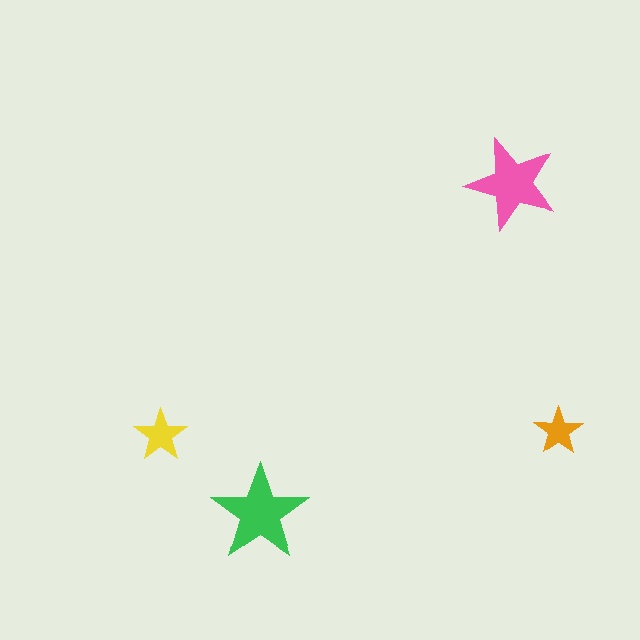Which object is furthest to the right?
The orange star is rightmost.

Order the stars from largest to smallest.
the green one, the pink one, the yellow one, the orange one.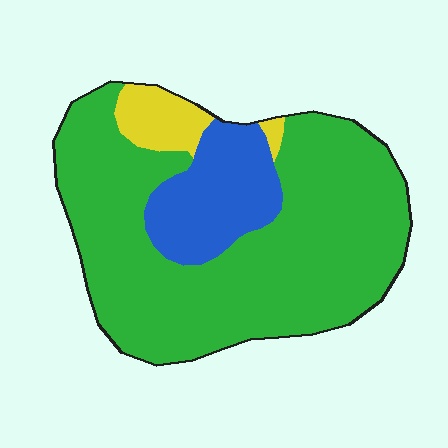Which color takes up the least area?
Yellow, at roughly 5%.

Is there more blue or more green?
Green.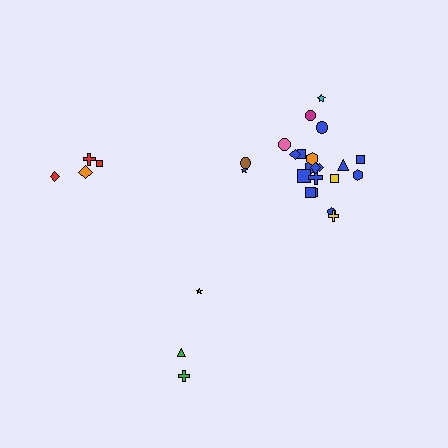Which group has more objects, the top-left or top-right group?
The top-right group.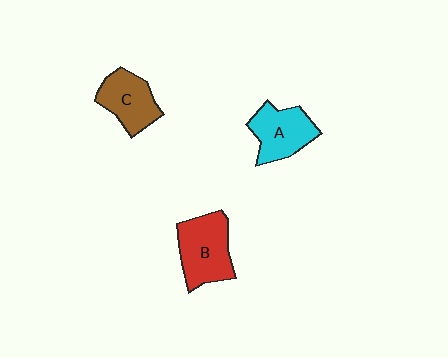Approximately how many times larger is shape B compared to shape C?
Approximately 1.3 times.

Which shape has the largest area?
Shape B (red).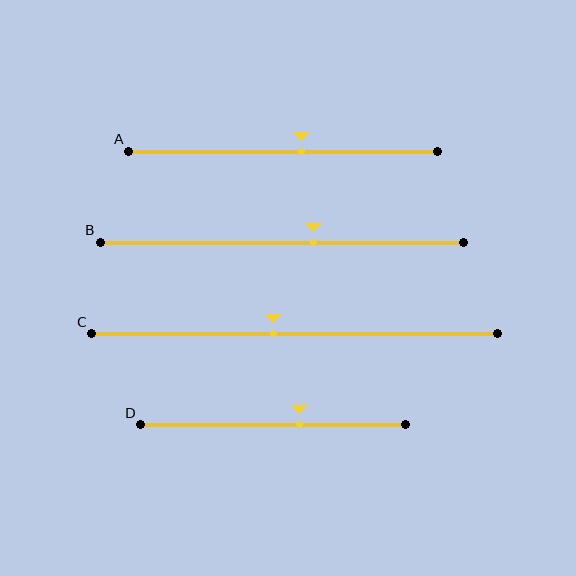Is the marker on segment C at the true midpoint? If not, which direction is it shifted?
No, the marker on segment C is shifted to the left by about 5% of the segment length.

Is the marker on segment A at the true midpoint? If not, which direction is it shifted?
No, the marker on segment A is shifted to the right by about 6% of the segment length.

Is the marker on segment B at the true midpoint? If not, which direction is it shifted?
No, the marker on segment B is shifted to the right by about 9% of the segment length.